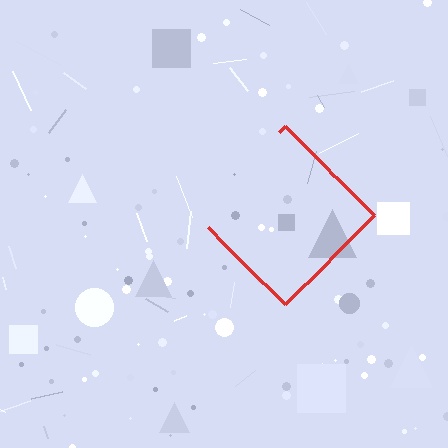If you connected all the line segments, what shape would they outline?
They would outline a diamond.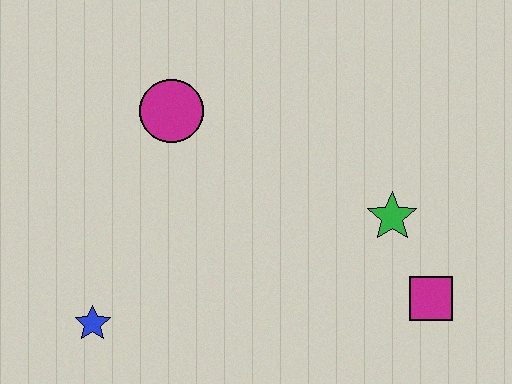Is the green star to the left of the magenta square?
Yes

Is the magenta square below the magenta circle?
Yes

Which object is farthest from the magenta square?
The blue star is farthest from the magenta square.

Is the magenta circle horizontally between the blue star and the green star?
Yes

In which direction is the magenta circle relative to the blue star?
The magenta circle is above the blue star.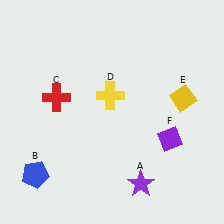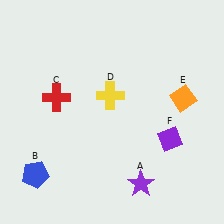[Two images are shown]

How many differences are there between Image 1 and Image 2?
There is 1 difference between the two images.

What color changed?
The diamond (E) changed from yellow in Image 1 to orange in Image 2.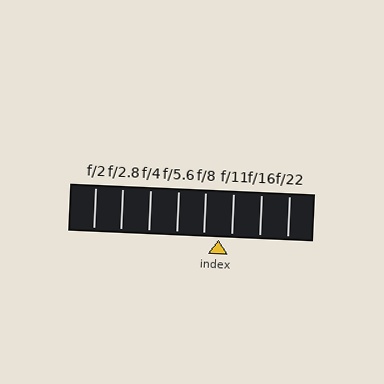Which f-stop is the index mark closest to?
The index mark is closest to f/11.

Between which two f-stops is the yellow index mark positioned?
The index mark is between f/8 and f/11.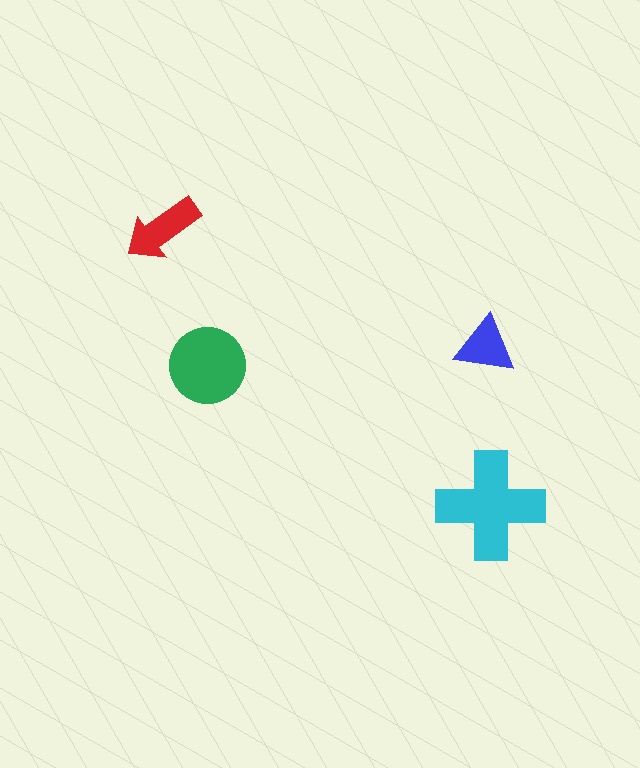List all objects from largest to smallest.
The cyan cross, the green circle, the red arrow, the blue triangle.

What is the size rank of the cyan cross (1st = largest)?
1st.